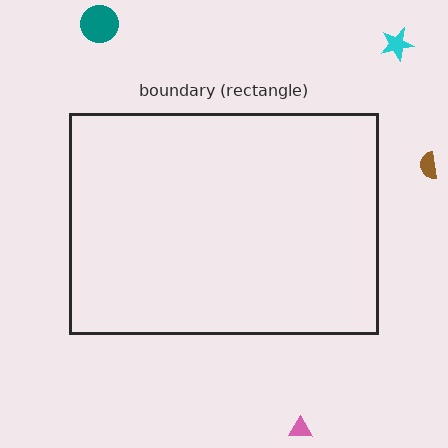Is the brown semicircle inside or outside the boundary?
Outside.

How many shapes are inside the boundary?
0 inside, 4 outside.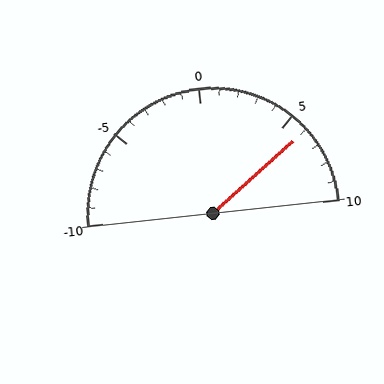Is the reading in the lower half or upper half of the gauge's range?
The reading is in the upper half of the range (-10 to 10).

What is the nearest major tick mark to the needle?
The nearest major tick mark is 5.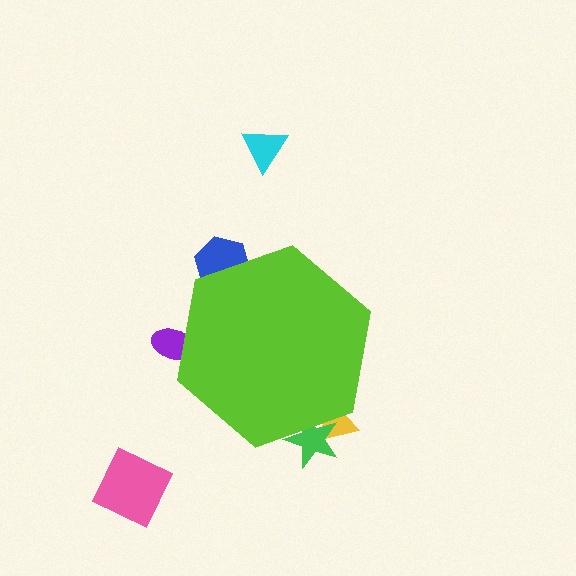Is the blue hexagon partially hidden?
Yes, the blue hexagon is partially hidden behind the lime hexagon.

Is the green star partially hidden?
Yes, the green star is partially hidden behind the lime hexagon.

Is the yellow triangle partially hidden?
Yes, the yellow triangle is partially hidden behind the lime hexagon.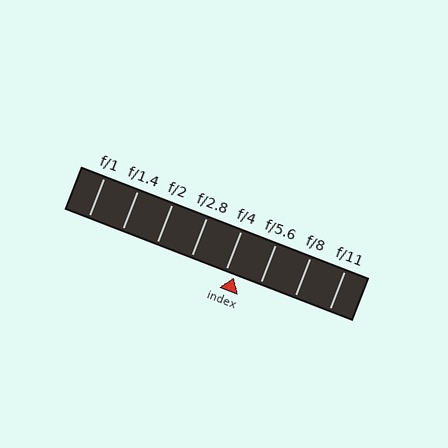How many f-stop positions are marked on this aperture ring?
There are 8 f-stop positions marked.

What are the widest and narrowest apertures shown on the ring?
The widest aperture shown is f/1 and the narrowest is f/11.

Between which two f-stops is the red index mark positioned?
The index mark is between f/4 and f/5.6.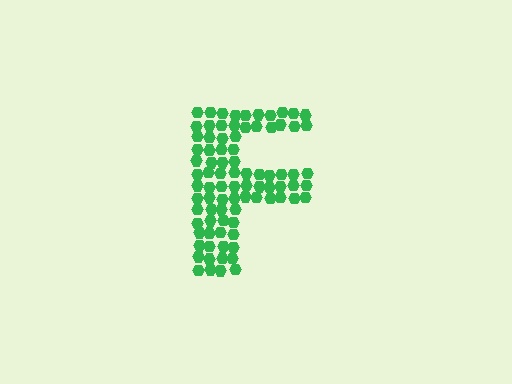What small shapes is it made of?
It is made of small hexagons.